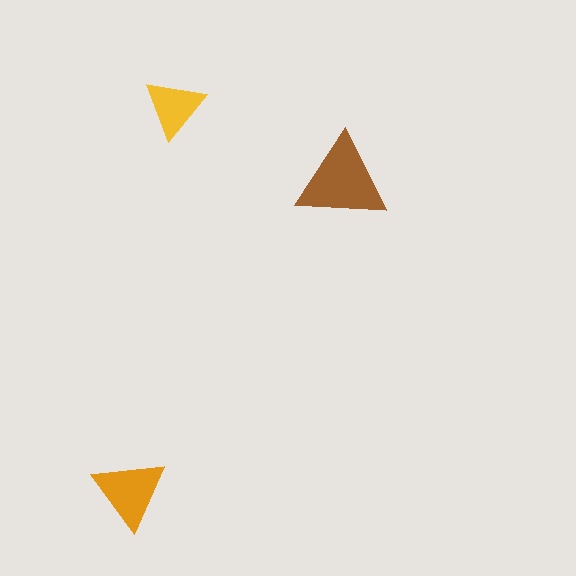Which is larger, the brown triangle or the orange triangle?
The brown one.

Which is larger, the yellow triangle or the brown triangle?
The brown one.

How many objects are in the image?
There are 3 objects in the image.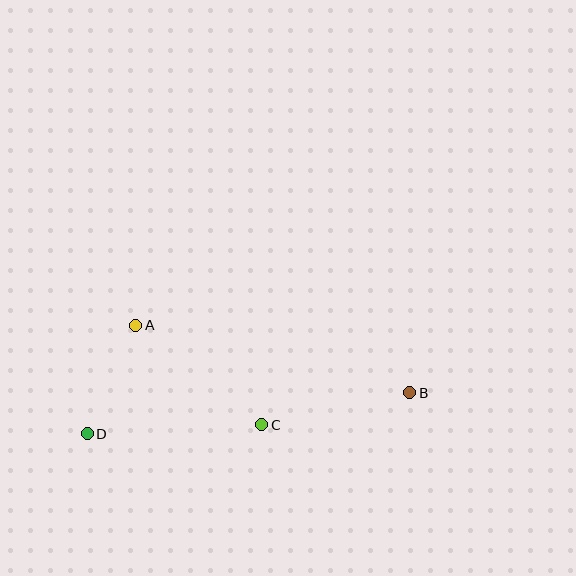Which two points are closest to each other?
Points A and D are closest to each other.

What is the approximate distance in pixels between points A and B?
The distance between A and B is approximately 282 pixels.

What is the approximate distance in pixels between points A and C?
The distance between A and C is approximately 161 pixels.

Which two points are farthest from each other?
Points B and D are farthest from each other.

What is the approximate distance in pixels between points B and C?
The distance between B and C is approximately 151 pixels.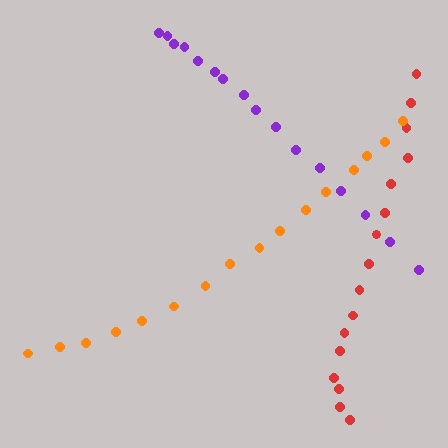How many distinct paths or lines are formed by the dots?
There are 3 distinct paths.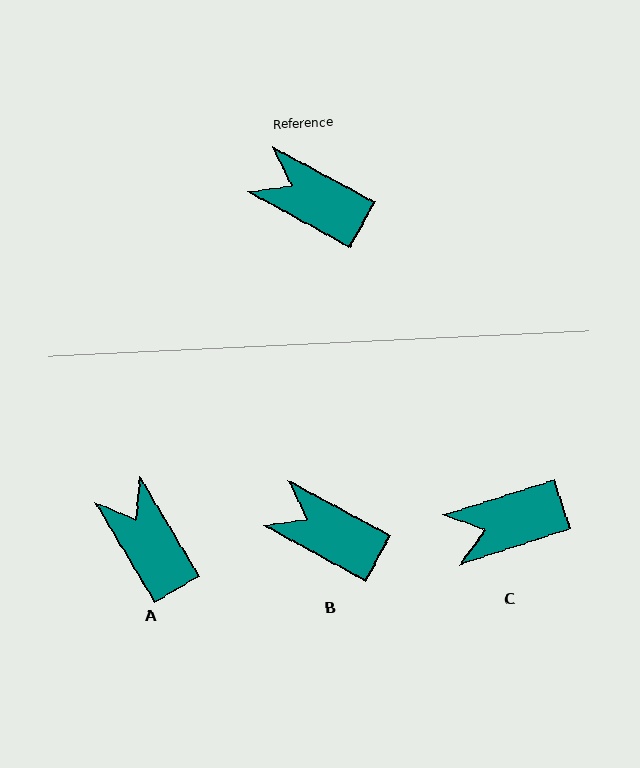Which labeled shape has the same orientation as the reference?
B.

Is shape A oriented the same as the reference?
No, it is off by about 31 degrees.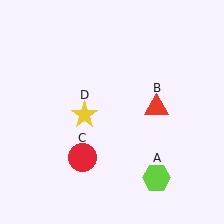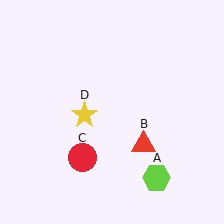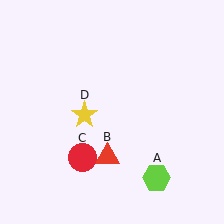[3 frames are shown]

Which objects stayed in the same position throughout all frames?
Lime hexagon (object A) and red circle (object C) and yellow star (object D) remained stationary.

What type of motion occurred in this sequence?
The red triangle (object B) rotated clockwise around the center of the scene.